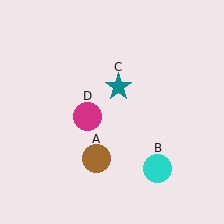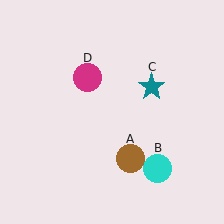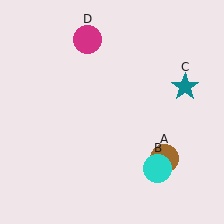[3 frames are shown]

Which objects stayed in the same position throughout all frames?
Cyan circle (object B) remained stationary.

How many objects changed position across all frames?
3 objects changed position: brown circle (object A), teal star (object C), magenta circle (object D).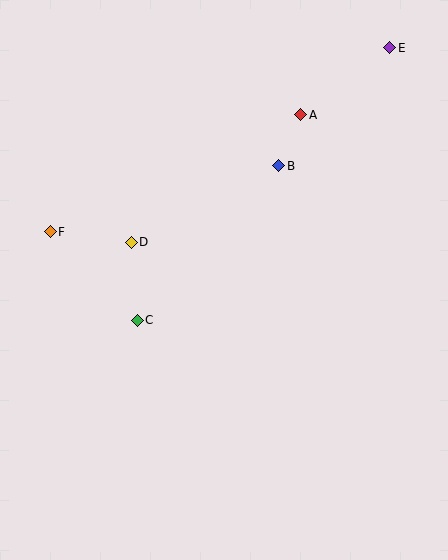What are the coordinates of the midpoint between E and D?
The midpoint between E and D is at (261, 145).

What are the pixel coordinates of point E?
Point E is at (390, 48).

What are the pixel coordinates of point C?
Point C is at (137, 320).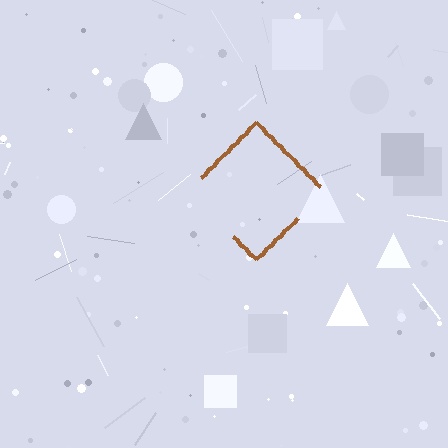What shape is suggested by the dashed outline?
The dashed outline suggests a diamond.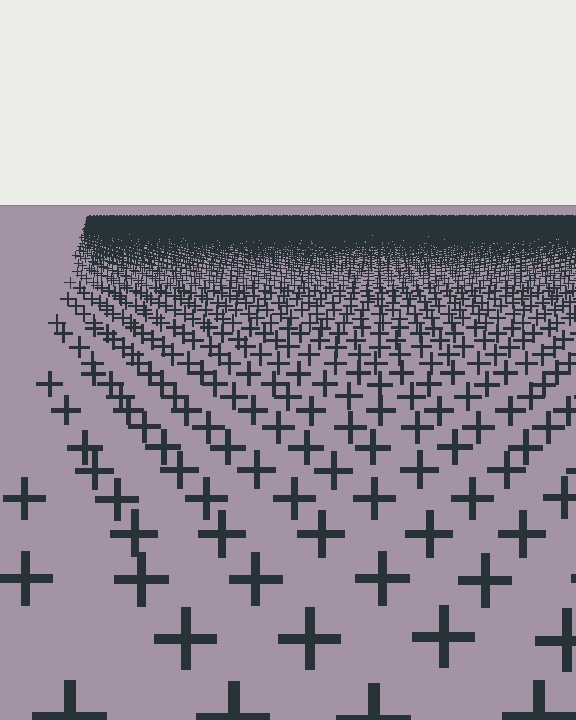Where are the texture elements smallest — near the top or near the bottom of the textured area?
Near the top.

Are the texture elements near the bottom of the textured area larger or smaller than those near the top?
Larger. Near the bottom, elements are closer to the viewer and appear at a bigger on-screen size.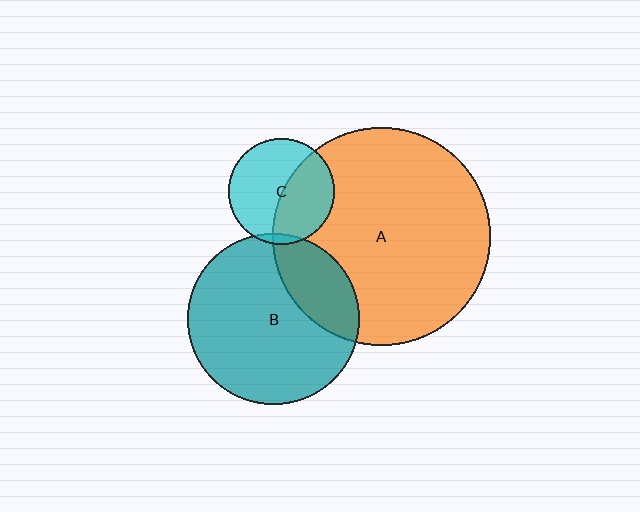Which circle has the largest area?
Circle A (orange).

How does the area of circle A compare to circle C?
Approximately 4.2 times.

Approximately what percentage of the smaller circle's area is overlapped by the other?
Approximately 45%.